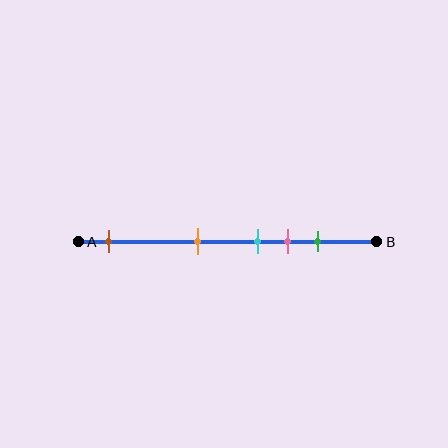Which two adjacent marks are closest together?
The cyan and pink marks are the closest adjacent pair.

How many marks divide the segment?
There are 5 marks dividing the segment.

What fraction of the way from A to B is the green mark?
The green mark is approximately 80% (0.8) of the way from A to B.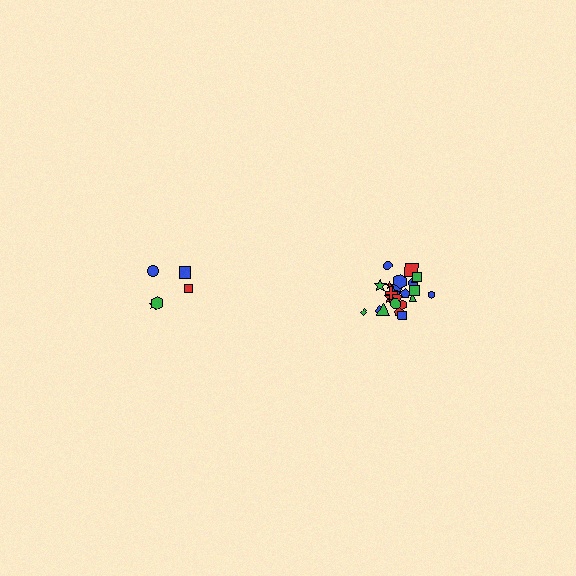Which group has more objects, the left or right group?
The right group.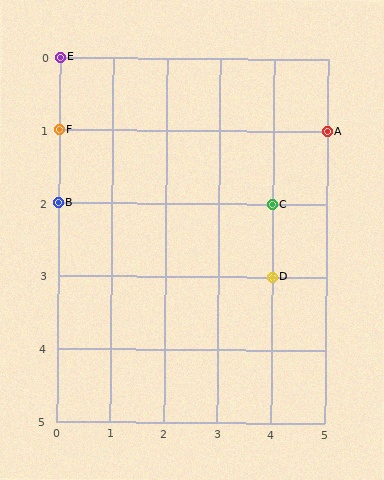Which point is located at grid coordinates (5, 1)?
Point A is at (5, 1).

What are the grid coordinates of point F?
Point F is at grid coordinates (0, 1).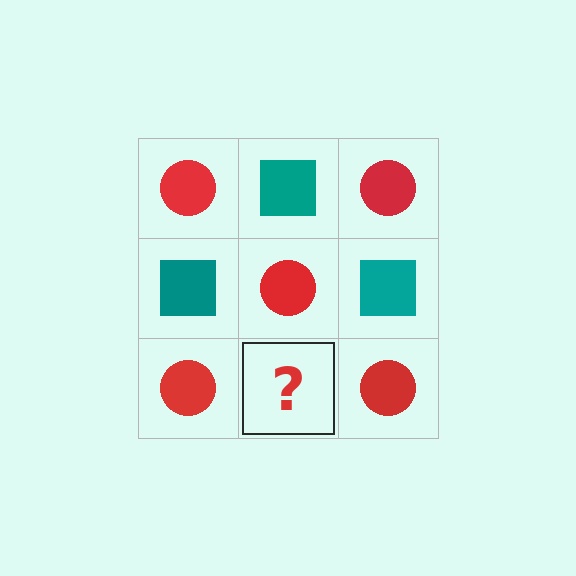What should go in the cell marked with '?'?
The missing cell should contain a teal square.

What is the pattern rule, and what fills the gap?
The rule is that it alternates red circle and teal square in a checkerboard pattern. The gap should be filled with a teal square.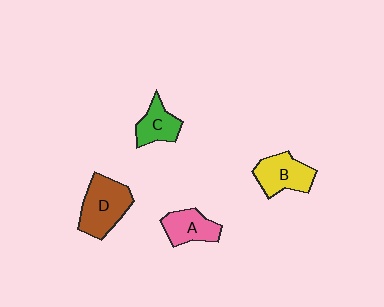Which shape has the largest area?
Shape D (brown).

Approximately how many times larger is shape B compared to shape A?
Approximately 1.2 times.